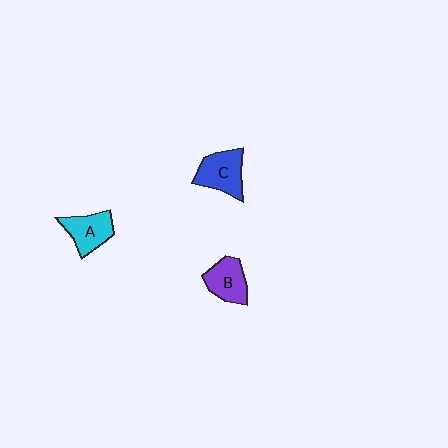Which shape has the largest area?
Shape C (blue).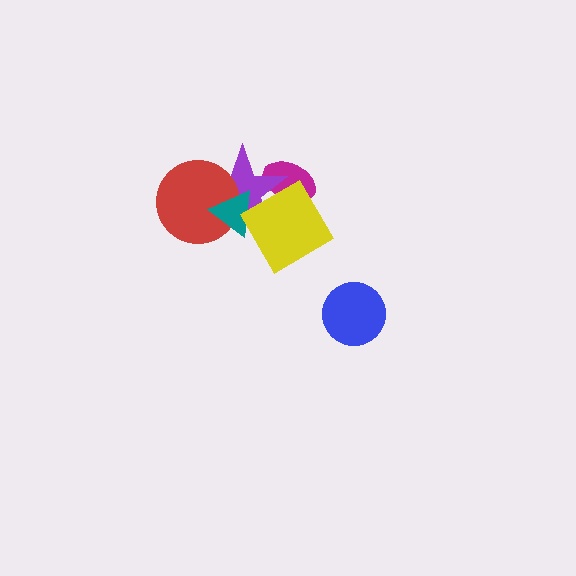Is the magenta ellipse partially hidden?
Yes, it is partially covered by another shape.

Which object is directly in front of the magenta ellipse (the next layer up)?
The purple star is directly in front of the magenta ellipse.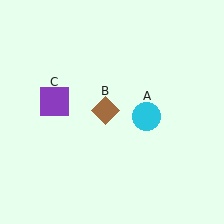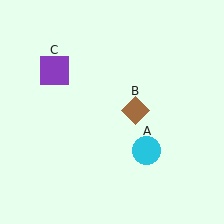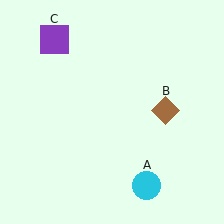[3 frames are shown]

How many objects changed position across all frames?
3 objects changed position: cyan circle (object A), brown diamond (object B), purple square (object C).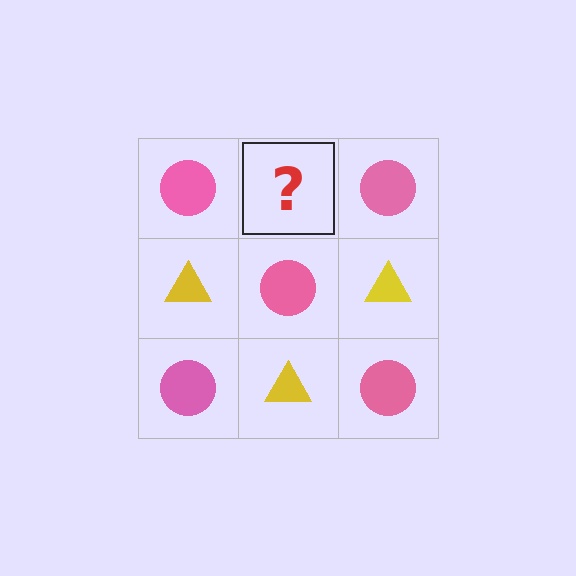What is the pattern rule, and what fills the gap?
The rule is that it alternates pink circle and yellow triangle in a checkerboard pattern. The gap should be filled with a yellow triangle.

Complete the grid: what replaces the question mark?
The question mark should be replaced with a yellow triangle.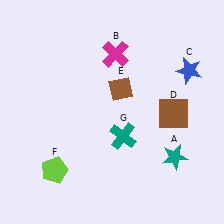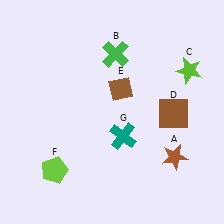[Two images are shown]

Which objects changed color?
A changed from teal to brown. B changed from magenta to green. C changed from blue to lime.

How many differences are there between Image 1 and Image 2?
There are 3 differences between the two images.